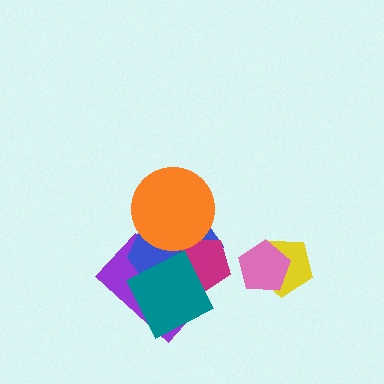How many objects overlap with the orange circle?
2 objects overlap with the orange circle.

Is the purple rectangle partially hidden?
Yes, it is partially covered by another shape.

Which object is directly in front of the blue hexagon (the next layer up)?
The magenta pentagon is directly in front of the blue hexagon.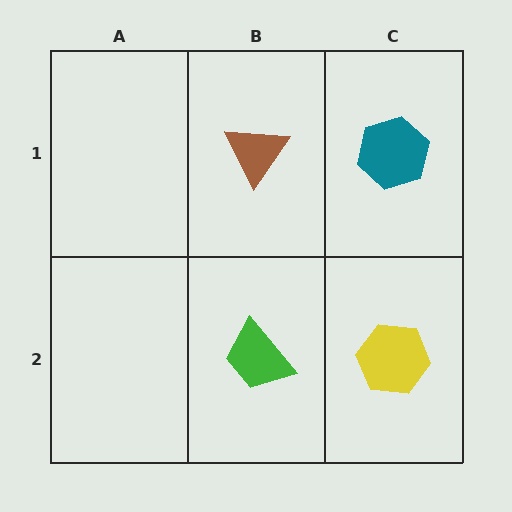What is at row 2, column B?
A green trapezoid.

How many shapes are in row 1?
2 shapes.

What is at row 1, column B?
A brown triangle.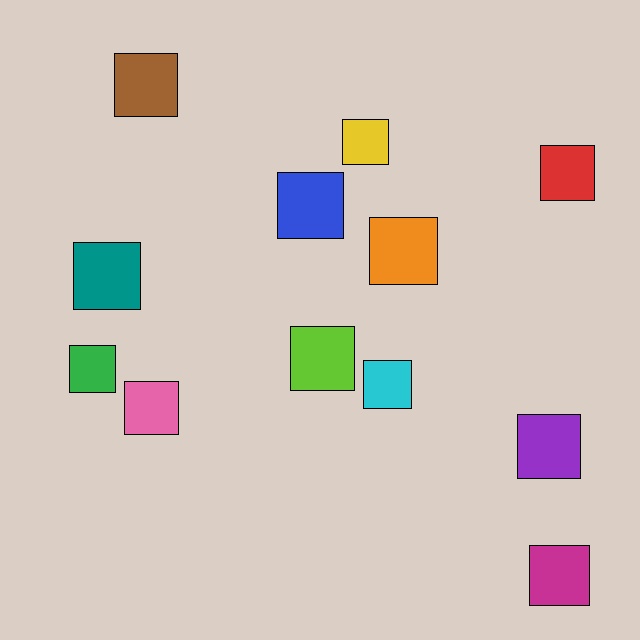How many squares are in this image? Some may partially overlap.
There are 12 squares.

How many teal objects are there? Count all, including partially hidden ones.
There is 1 teal object.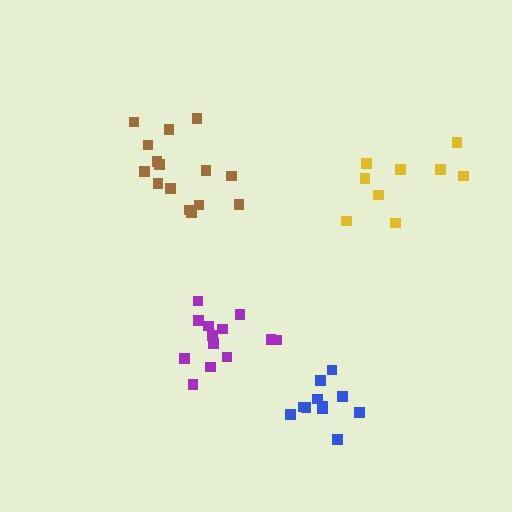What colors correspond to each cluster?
The clusters are colored: brown, purple, yellow, blue.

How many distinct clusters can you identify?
There are 4 distinct clusters.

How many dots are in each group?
Group 1: 15 dots, Group 2: 13 dots, Group 3: 9 dots, Group 4: 11 dots (48 total).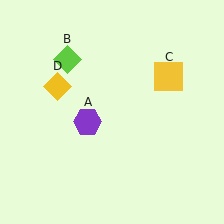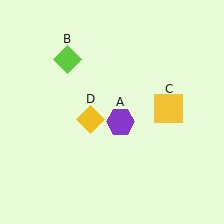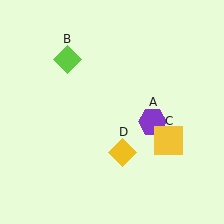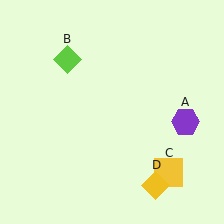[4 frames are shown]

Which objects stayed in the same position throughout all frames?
Lime diamond (object B) remained stationary.